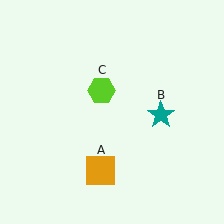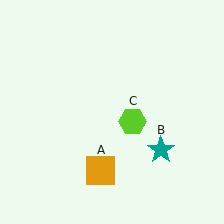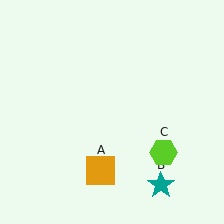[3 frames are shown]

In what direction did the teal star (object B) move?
The teal star (object B) moved down.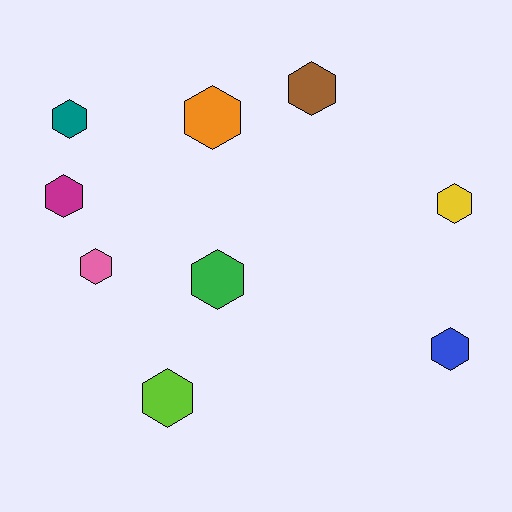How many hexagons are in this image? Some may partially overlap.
There are 9 hexagons.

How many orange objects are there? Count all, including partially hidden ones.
There is 1 orange object.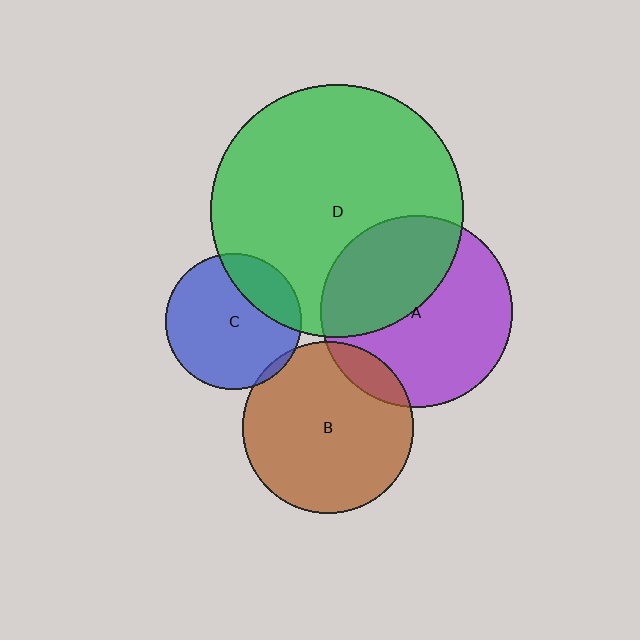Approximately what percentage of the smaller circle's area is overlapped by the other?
Approximately 25%.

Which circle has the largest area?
Circle D (green).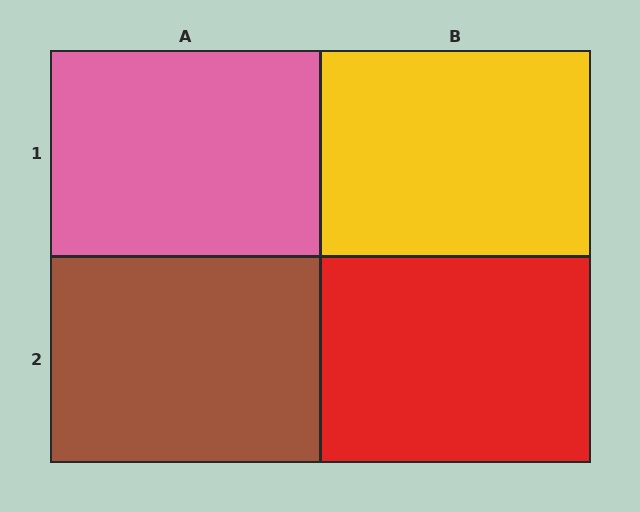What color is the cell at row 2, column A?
Brown.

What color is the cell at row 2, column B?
Red.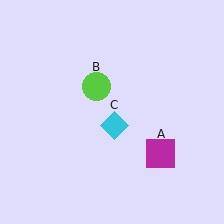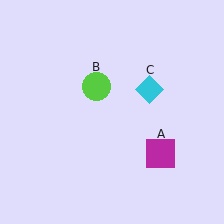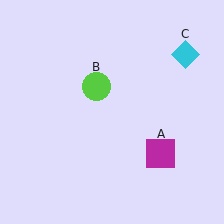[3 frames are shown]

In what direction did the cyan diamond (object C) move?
The cyan diamond (object C) moved up and to the right.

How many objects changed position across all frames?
1 object changed position: cyan diamond (object C).